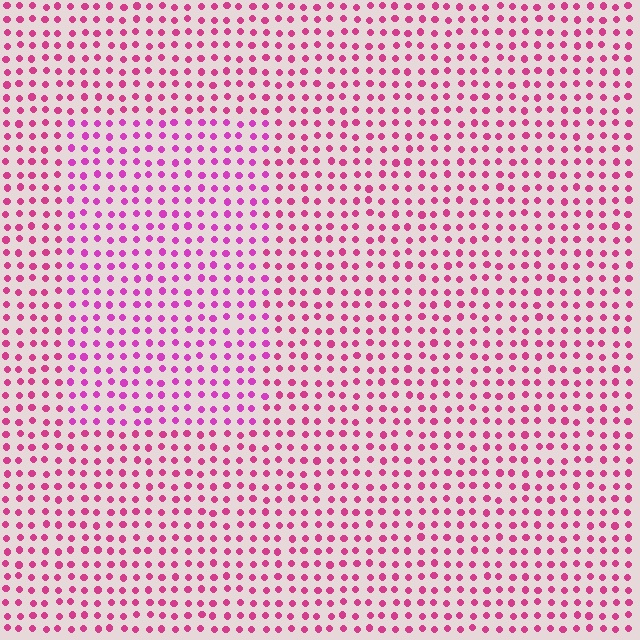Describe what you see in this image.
The image is filled with small magenta elements in a uniform arrangement. A rectangle-shaped region is visible where the elements are tinted to a slightly different hue, forming a subtle color boundary.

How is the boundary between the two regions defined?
The boundary is defined purely by a slight shift in hue (about 21 degrees). Spacing, size, and orientation are identical on both sides.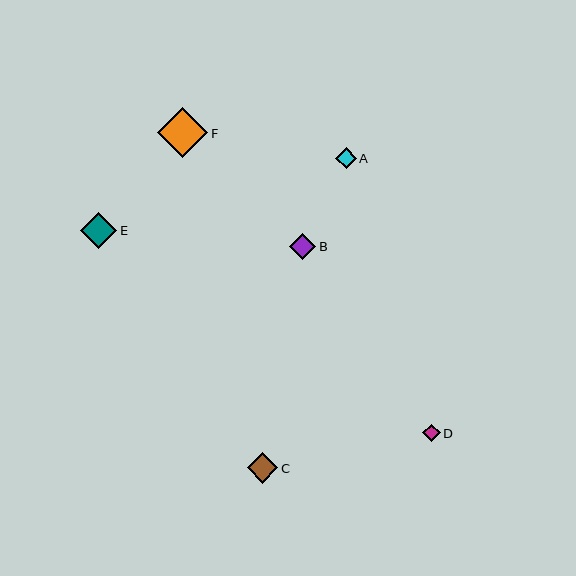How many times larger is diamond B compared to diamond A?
Diamond B is approximately 1.3 times the size of diamond A.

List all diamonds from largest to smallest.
From largest to smallest: F, E, C, B, A, D.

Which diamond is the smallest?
Diamond D is the smallest with a size of approximately 18 pixels.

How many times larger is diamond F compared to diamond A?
Diamond F is approximately 2.4 times the size of diamond A.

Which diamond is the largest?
Diamond F is the largest with a size of approximately 50 pixels.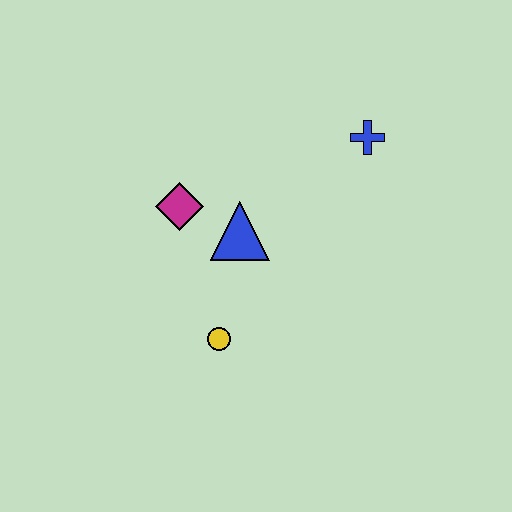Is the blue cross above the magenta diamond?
Yes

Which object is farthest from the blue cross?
The yellow circle is farthest from the blue cross.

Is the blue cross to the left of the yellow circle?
No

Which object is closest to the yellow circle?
The blue triangle is closest to the yellow circle.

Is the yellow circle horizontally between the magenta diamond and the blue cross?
Yes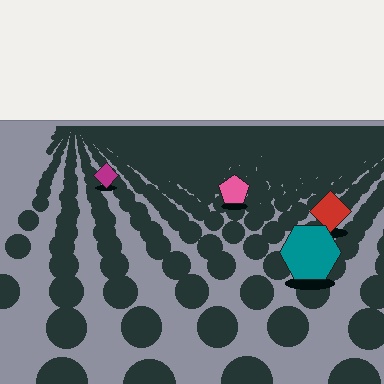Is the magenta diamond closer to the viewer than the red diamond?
No. The red diamond is closer — you can tell from the texture gradient: the ground texture is coarser near it.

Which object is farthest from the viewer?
The magenta diamond is farthest from the viewer. It appears smaller and the ground texture around it is denser.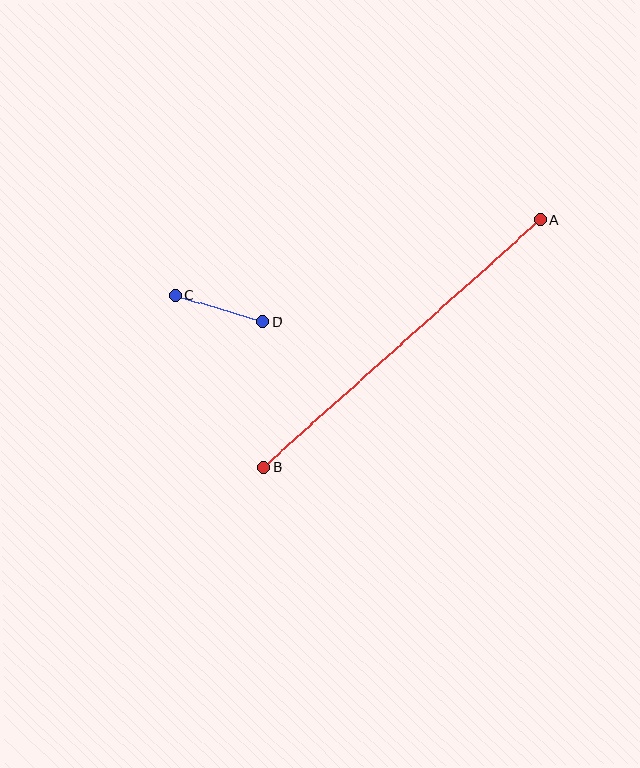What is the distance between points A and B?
The distance is approximately 371 pixels.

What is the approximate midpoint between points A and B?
The midpoint is at approximately (402, 343) pixels.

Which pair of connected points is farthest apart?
Points A and B are farthest apart.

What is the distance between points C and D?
The distance is approximately 92 pixels.